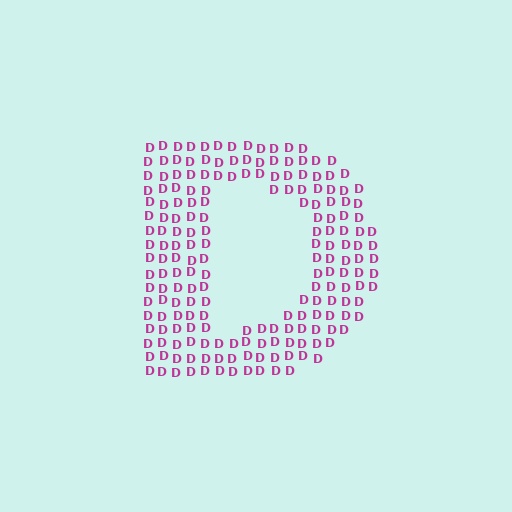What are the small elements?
The small elements are letter D's.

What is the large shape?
The large shape is the letter D.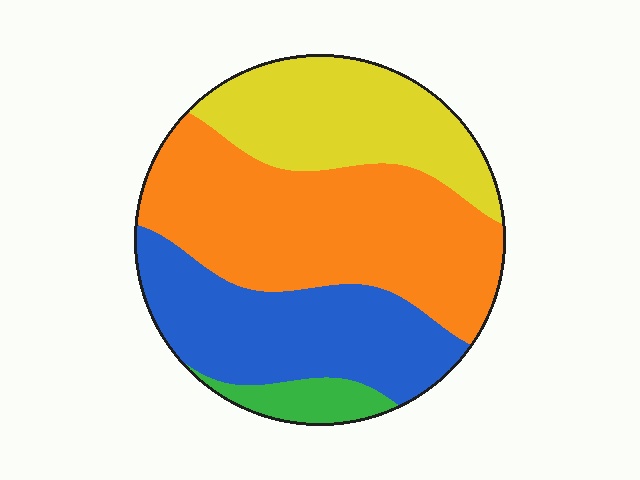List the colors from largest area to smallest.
From largest to smallest: orange, blue, yellow, green.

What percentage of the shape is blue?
Blue takes up between a quarter and a half of the shape.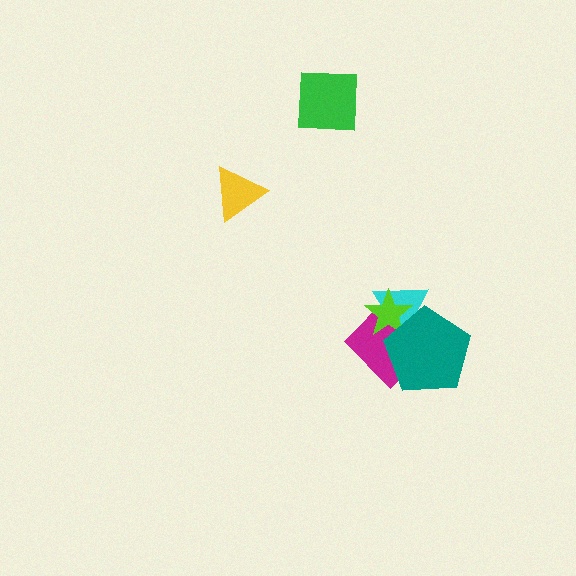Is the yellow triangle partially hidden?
No, no other shape covers it.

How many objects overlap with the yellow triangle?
0 objects overlap with the yellow triangle.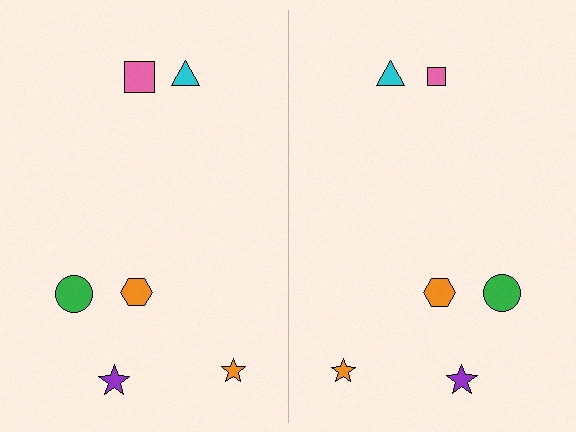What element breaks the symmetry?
The pink square on the right side has a different size than its mirror counterpart.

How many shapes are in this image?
There are 12 shapes in this image.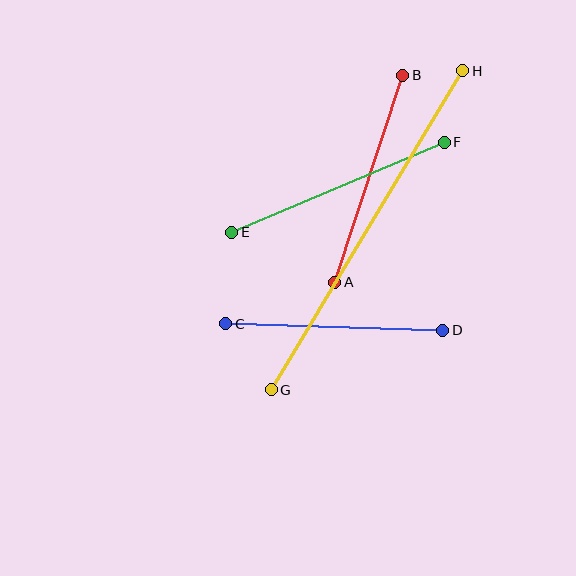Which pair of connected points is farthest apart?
Points G and H are farthest apart.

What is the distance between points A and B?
The distance is approximately 218 pixels.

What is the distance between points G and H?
The distance is approximately 372 pixels.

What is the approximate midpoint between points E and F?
The midpoint is at approximately (338, 187) pixels.